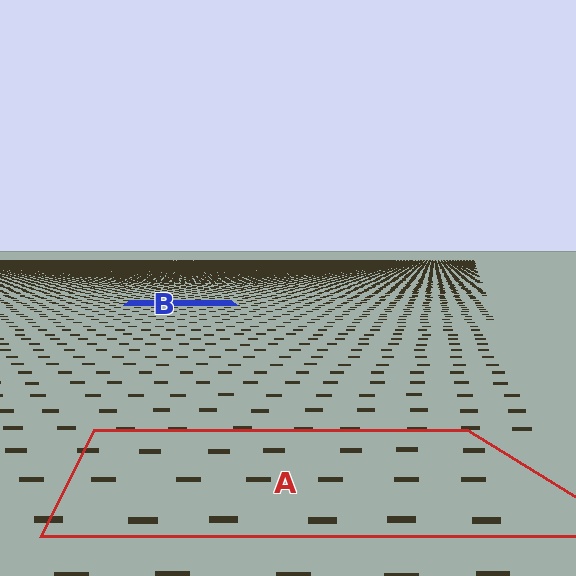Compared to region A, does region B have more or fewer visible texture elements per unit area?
Region B has more texture elements per unit area — they are packed more densely because it is farther away.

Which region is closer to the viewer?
Region A is closer. The texture elements there are larger and more spread out.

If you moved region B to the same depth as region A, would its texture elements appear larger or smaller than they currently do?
They would appear larger. At a closer depth, the same texture elements are projected at a bigger on-screen size.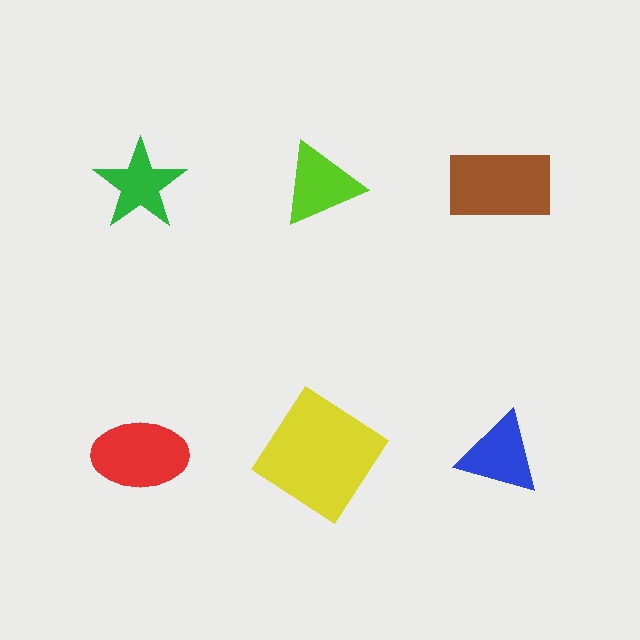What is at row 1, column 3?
A brown rectangle.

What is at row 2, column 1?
A red ellipse.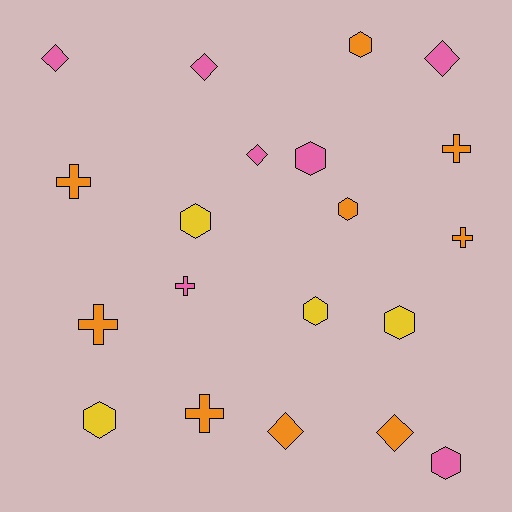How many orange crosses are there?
There are 5 orange crosses.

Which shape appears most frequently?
Hexagon, with 8 objects.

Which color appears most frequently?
Orange, with 9 objects.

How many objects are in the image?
There are 20 objects.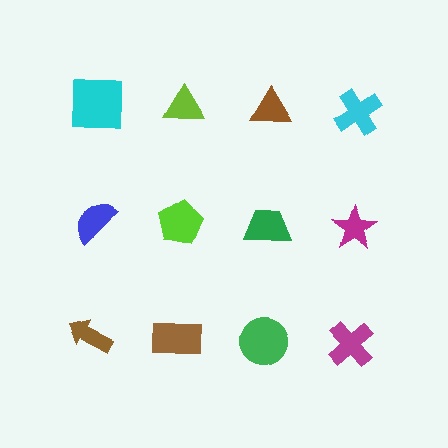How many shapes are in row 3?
4 shapes.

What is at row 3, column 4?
A magenta cross.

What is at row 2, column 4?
A magenta star.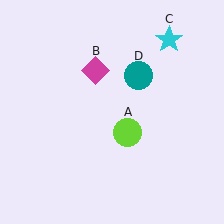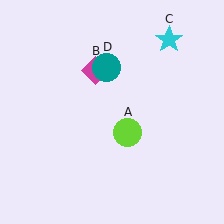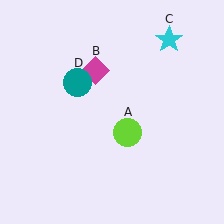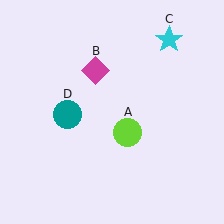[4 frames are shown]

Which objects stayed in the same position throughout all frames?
Lime circle (object A) and magenta diamond (object B) and cyan star (object C) remained stationary.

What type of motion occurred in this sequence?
The teal circle (object D) rotated counterclockwise around the center of the scene.